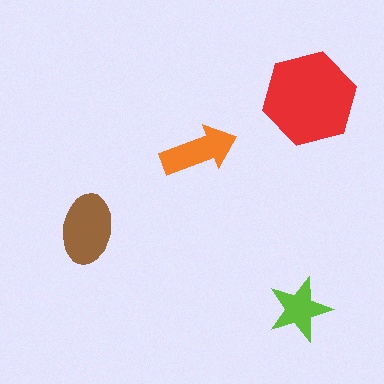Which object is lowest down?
The lime star is bottommost.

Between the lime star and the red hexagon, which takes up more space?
The red hexagon.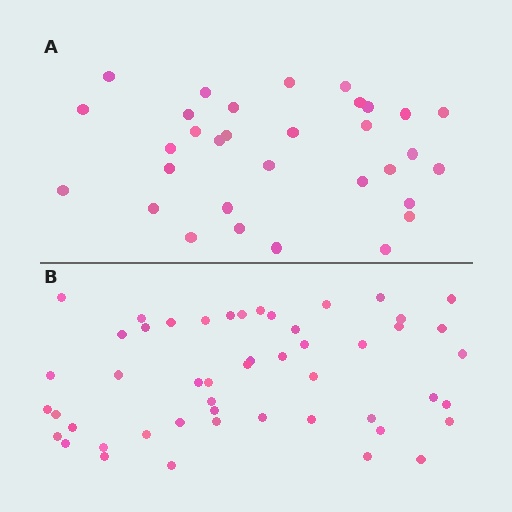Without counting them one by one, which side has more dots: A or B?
Region B (the bottom region) has more dots.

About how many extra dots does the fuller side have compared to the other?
Region B has approximately 20 more dots than region A.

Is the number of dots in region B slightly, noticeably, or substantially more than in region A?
Region B has substantially more. The ratio is roughly 1.6 to 1.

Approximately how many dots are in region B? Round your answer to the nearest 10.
About 50 dots.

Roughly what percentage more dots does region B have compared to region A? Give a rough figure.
About 55% more.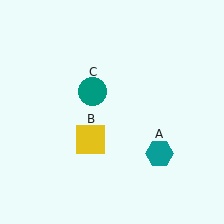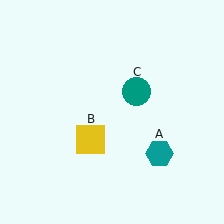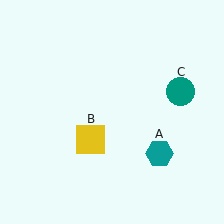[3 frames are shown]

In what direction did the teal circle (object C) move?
The teal circle (object C) moved right.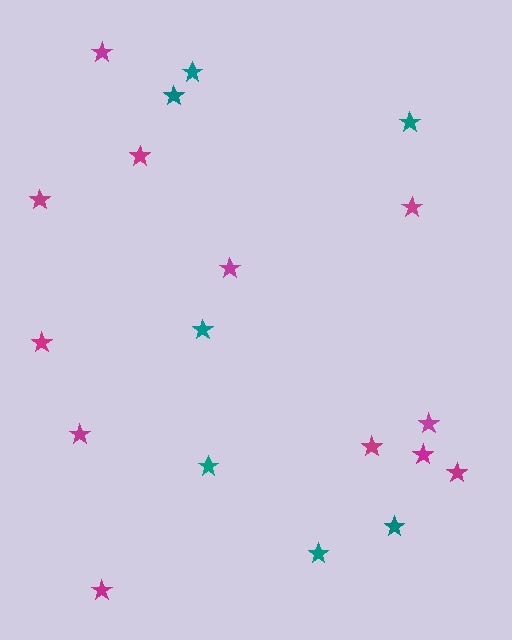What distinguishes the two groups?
There are 2 groups: one group of teal stars (7) and one group of magenta stars (12).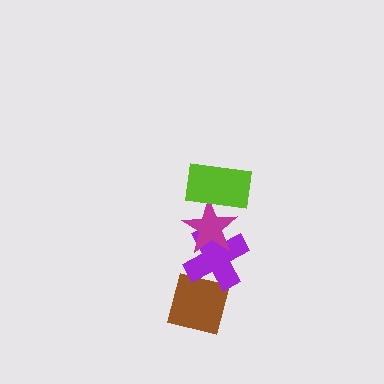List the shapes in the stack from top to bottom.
From top to bottom: the lime rectangle, the magenta star, the purple cross, the brown square.